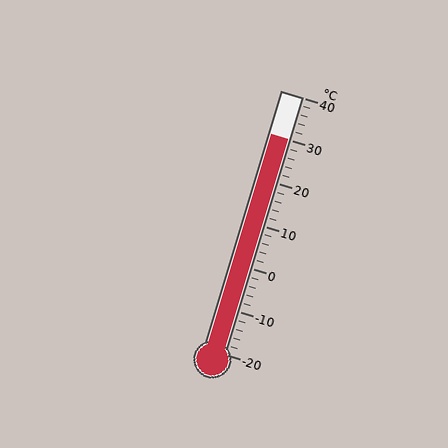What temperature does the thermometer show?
The thermometer shows approximately 30°C.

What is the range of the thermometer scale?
The thermometer scale ranges from -20°C to 40°C.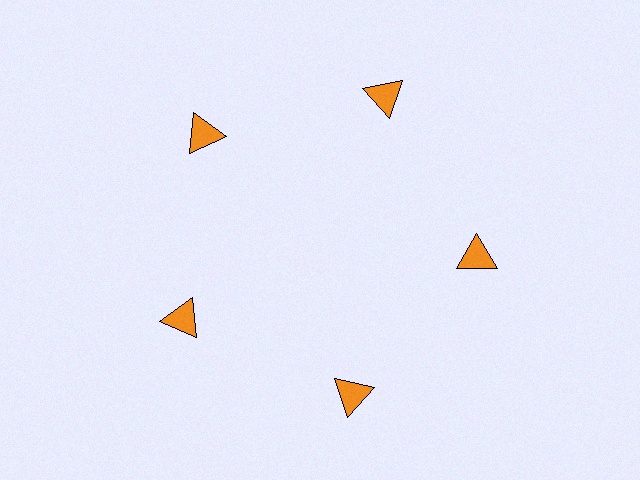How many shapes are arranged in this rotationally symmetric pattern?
There are 5 shapes, arranged in 5 groups of 1.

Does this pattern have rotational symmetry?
Yes, this pattern has 5-fold rotational symmetry. It looks the same after rotating 72 degrees around the center.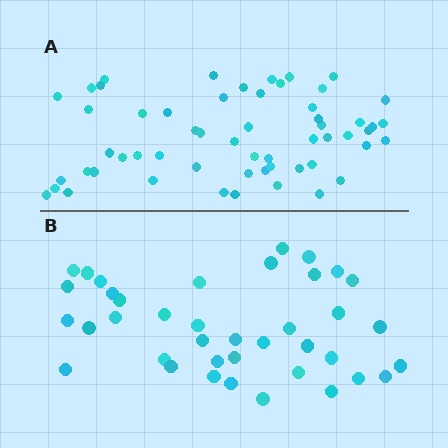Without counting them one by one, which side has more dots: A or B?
Region A (the top region) has more dots.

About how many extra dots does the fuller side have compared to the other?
Region A has approximately 20 more dots than region B.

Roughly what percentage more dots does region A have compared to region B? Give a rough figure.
About 45% more.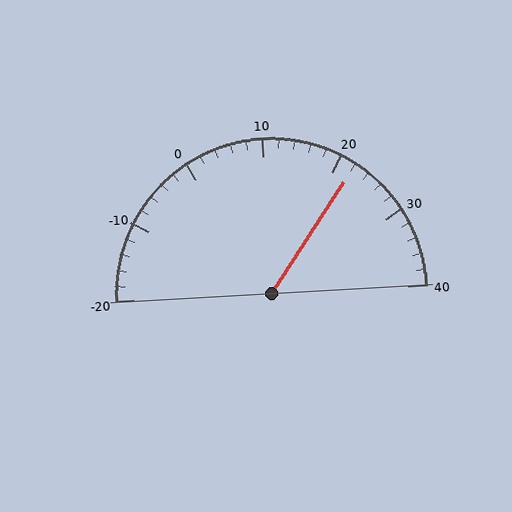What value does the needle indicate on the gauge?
The needle indicates approximately 22.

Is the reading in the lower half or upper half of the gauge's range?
The reading is in the upper half of the range (-20 to 40).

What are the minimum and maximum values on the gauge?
The gauge ranges from -20 to 40.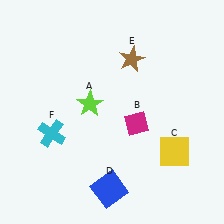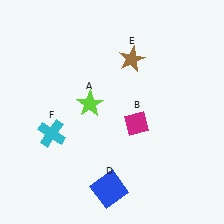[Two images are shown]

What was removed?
The yellow square (C) was removed in Image 2.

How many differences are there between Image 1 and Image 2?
There is 1 difference between the two images.